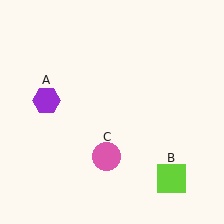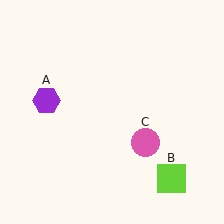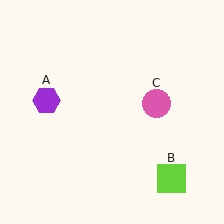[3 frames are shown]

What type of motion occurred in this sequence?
The pink circle (object C) rotated counterclockwise around the center of the scene.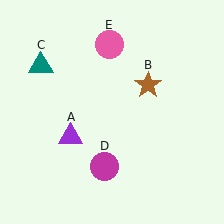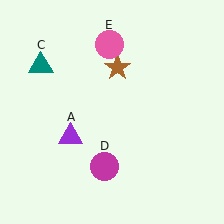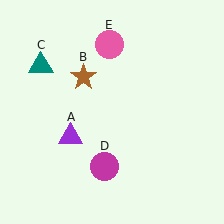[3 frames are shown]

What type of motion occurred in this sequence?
The brown star (object B) rotated counterclockwise around the center of the scene.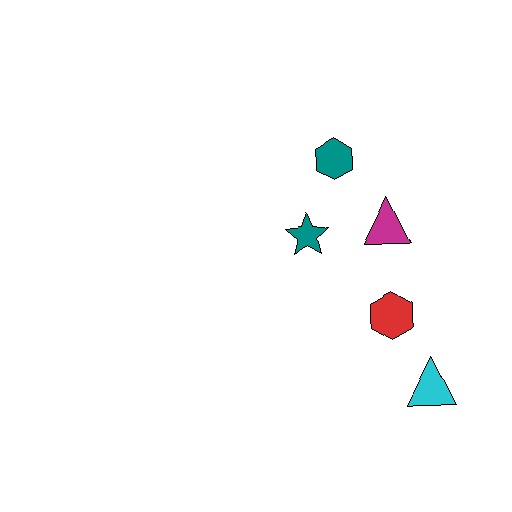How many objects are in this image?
There are 5 objects.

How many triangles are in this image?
There are 2 triangles.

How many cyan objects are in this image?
There is 1 cyan object.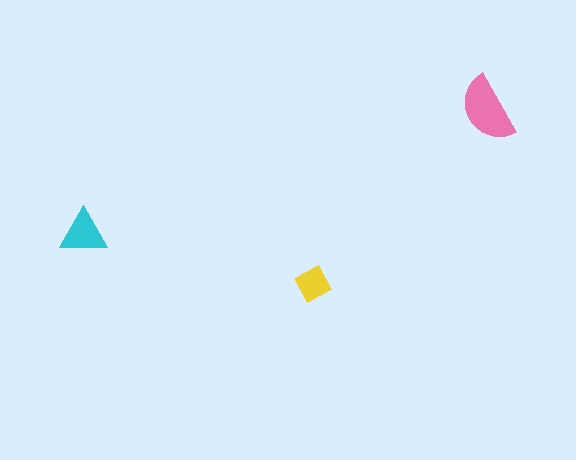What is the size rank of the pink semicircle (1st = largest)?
1st.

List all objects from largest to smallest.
The pink semicircle, the cyan triangle, the yellow square.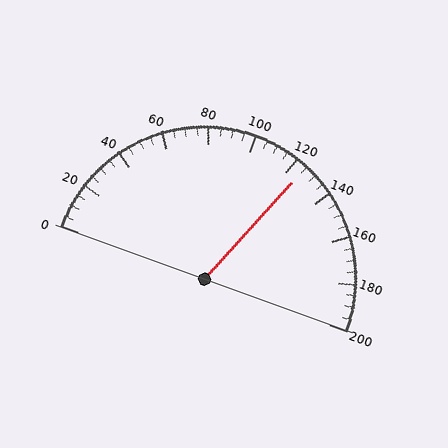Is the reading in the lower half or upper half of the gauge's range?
The reading is in the upper half of the range (0 to 200).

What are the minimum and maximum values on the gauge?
The gauge ranges from 0 to 200.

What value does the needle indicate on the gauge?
The needle indicates approximately 125.